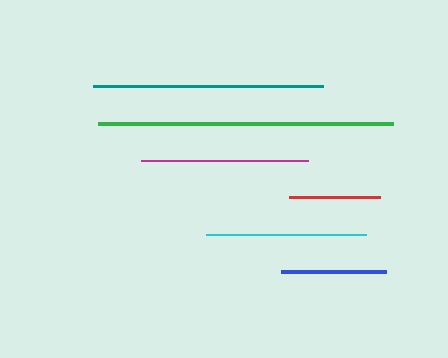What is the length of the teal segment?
The teal segment is approximately 230 pixels long.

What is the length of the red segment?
The red segment is approximately 92 pixels long.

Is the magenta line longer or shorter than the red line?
The magenta line is longer than the red line.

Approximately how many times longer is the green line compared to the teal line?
The green line is approximately 1.3 times the length of the teal line.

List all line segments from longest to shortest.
From longest to shortest: green, teal, magenta, cyan, blue, red.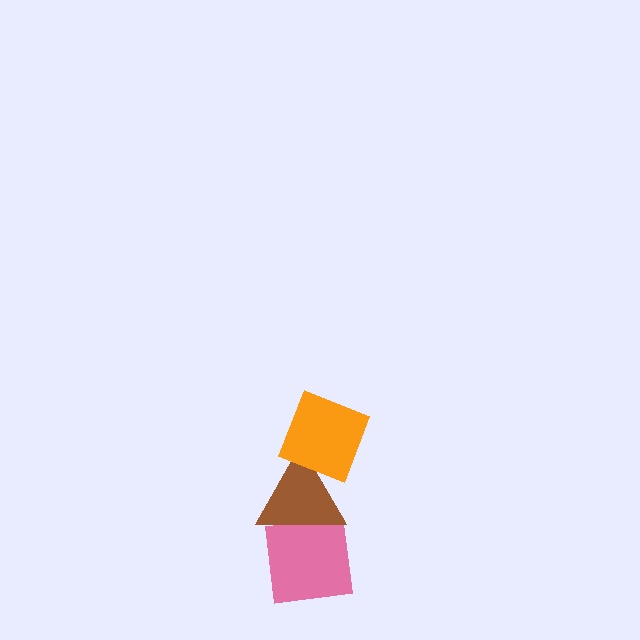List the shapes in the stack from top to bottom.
From top to bottom: the orange diamond, the brown triangle, the pink square.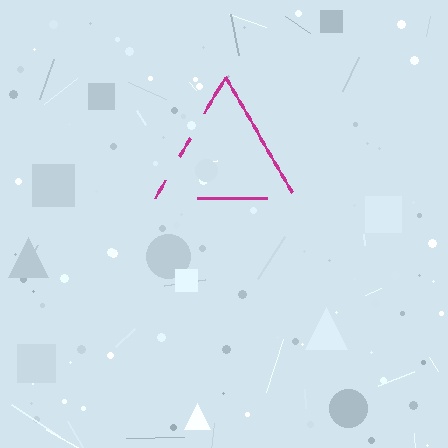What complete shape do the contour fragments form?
The contour fragments form a triangle.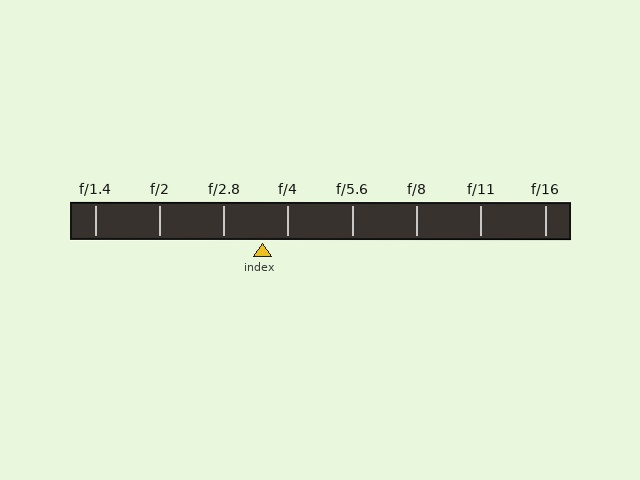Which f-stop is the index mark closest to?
The index mark is closest to f/4.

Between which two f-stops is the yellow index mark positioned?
The index mark is between f/2.8 and f/4.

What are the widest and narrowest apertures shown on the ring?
The widest aperture shown is f/1.4 and the narrowest is f/16.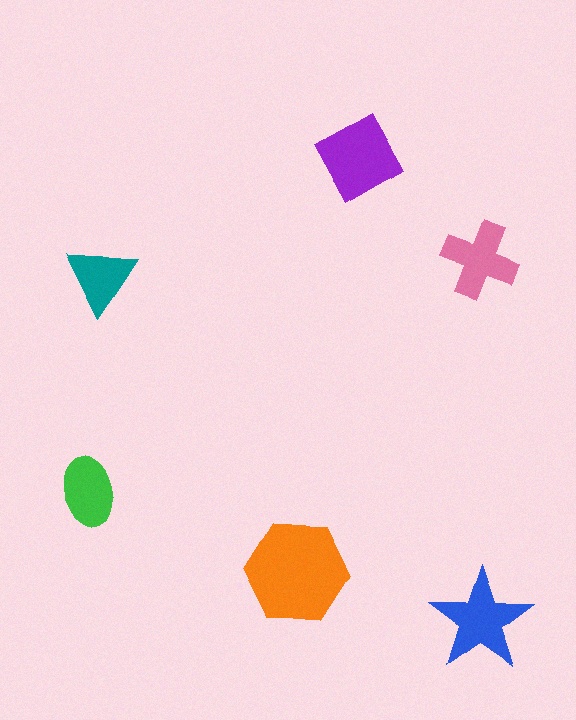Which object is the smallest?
The teal triangle.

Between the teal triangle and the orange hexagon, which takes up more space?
The orange hexagon.